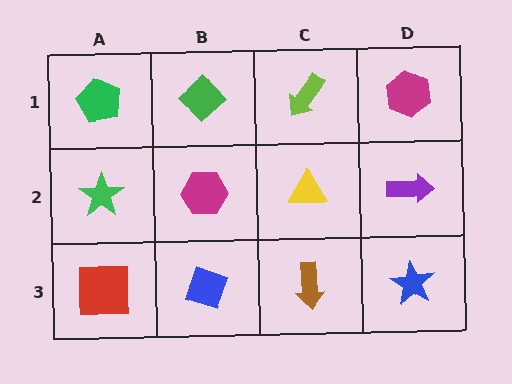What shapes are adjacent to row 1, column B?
A magenta hexagon (row 2, column B), a green pentagon (row 1, column A), a lime arrow (row 1, column C).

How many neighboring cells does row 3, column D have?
2.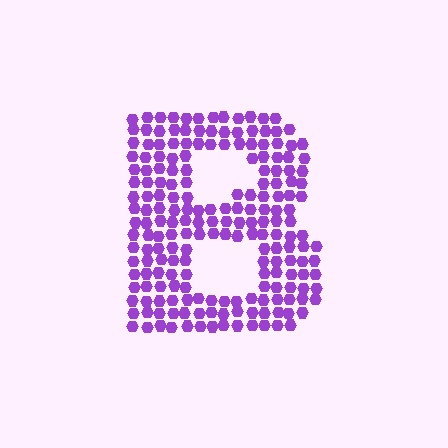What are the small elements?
The small elements are hexagons.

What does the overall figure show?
The overall figure shows the letter B.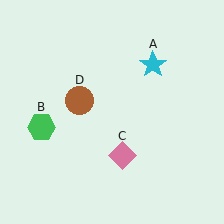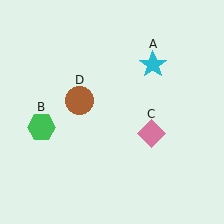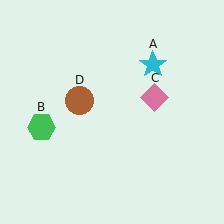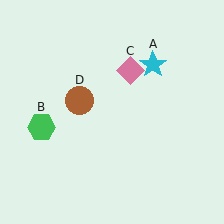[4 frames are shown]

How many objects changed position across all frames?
1 object changed position: pink diamond (object C).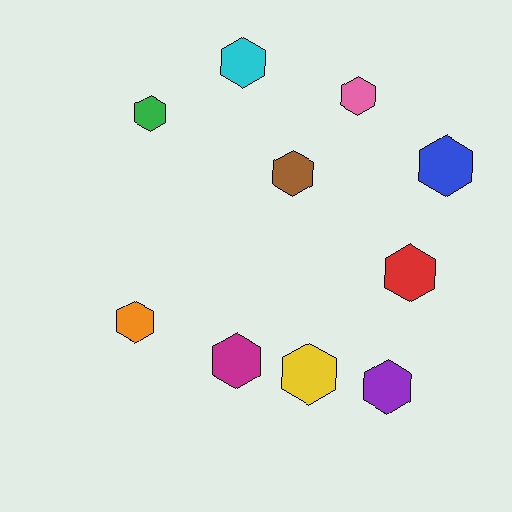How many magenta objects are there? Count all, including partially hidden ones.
There is 1 magenta object.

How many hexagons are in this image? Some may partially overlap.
There are 10 hexagons.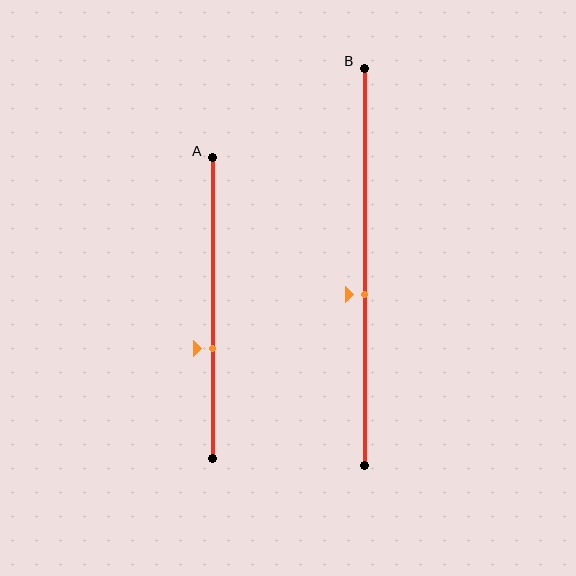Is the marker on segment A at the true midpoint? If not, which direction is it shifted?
No, the marker on segment A is shifted downward by about 14% of the segment length.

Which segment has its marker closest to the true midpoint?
Segment B has its marker closest to the true midpoint.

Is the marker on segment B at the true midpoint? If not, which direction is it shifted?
No, the marker on segment B is shifted downward by about 7% of the segment length.